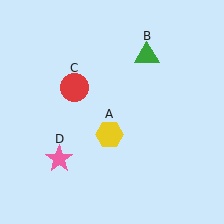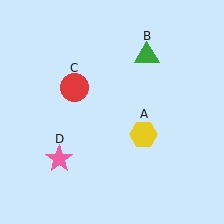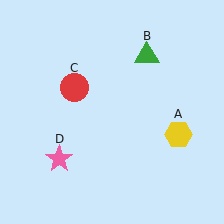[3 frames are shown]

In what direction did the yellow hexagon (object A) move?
The yellow hexagon (object A) moved right.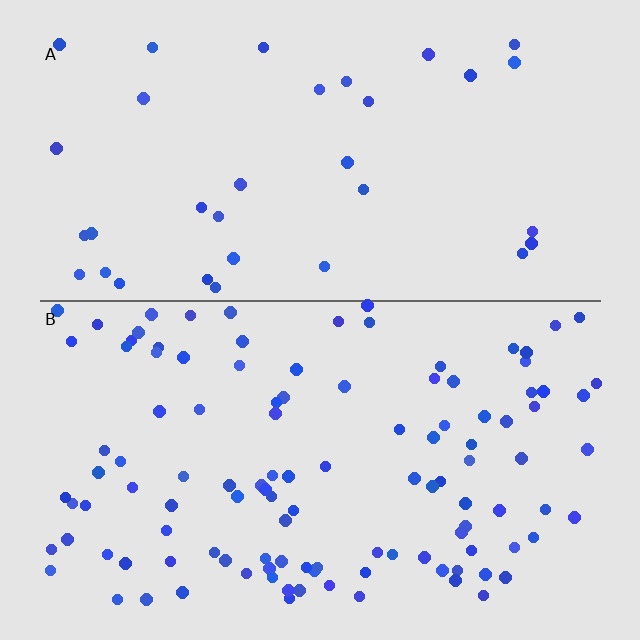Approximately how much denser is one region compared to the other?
Approximately 3.3× — region B over region A.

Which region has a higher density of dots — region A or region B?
B (the bottom).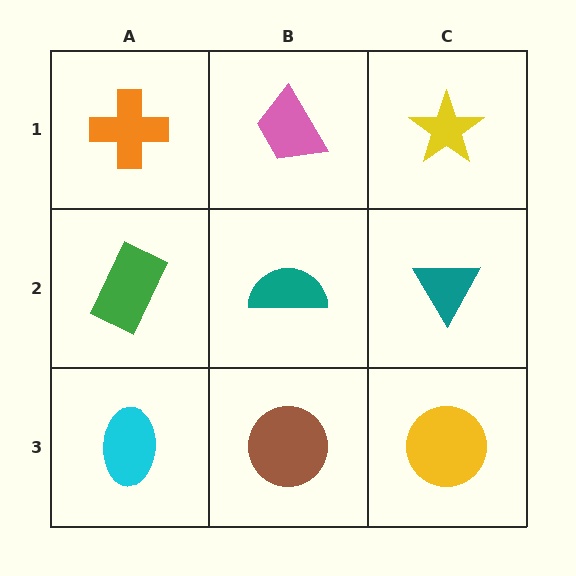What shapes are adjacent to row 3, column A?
A green rectangle (row 2, column A), a brown circle (row 3, column B).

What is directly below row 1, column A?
A green rectangle.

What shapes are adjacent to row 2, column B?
A pink trapezoid (row 1, column B), a brown circle (row 3, column B), a green rectangle (row 2, column A), a teal triangle (row 2, column C).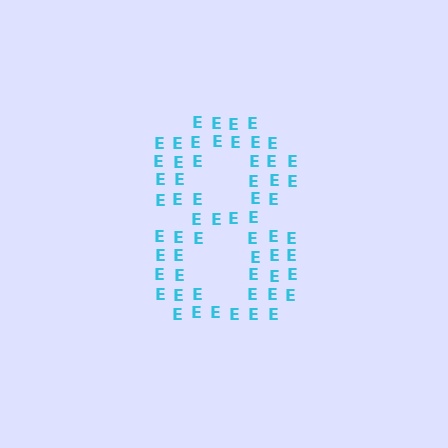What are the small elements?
The small elements are letter E's.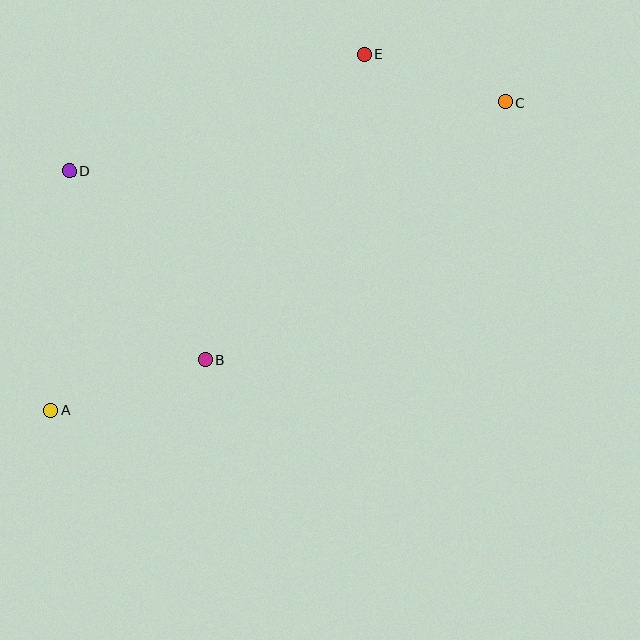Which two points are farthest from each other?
Points A and C are farthest from each other.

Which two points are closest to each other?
Points C and E are closest to each other.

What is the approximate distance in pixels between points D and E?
The distance between D and E is approximately 318 pixels.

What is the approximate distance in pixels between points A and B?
The distance between A and B is approximately 163 pixels.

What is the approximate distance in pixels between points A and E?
The distance between A and E is approximately 475 pixels.